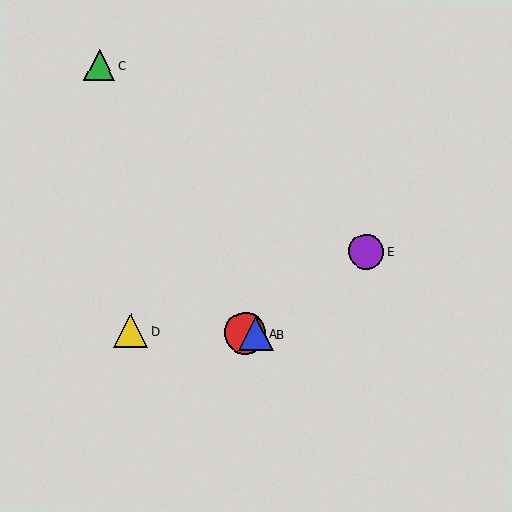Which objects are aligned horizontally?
Objects A, B, D are aligned horizontally.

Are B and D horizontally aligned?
Yes, both are at y≈334.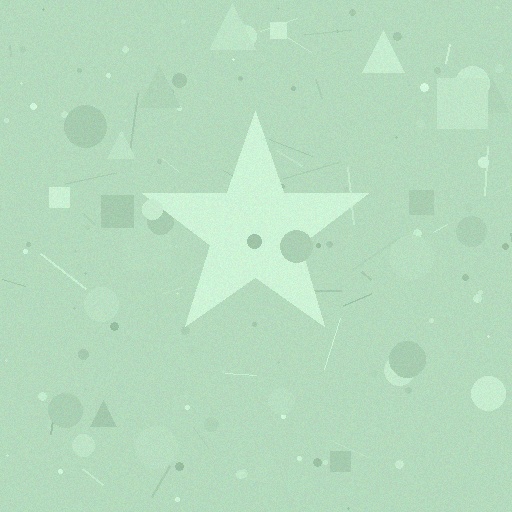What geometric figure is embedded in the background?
A star is embedded in the background.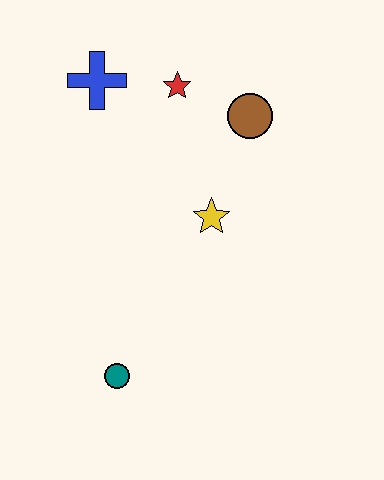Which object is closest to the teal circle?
The yellow star is closest to the teal circle.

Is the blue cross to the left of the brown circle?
Yes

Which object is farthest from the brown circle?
The teal circle is farthest from the brown circle.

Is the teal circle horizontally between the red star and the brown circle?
No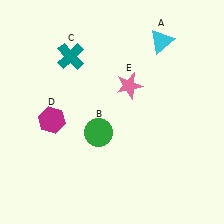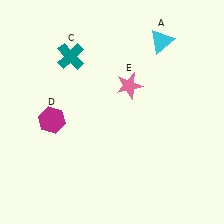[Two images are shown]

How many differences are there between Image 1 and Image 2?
There is 1 difference between the two images.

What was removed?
The green circle (B) was removed in Image 2.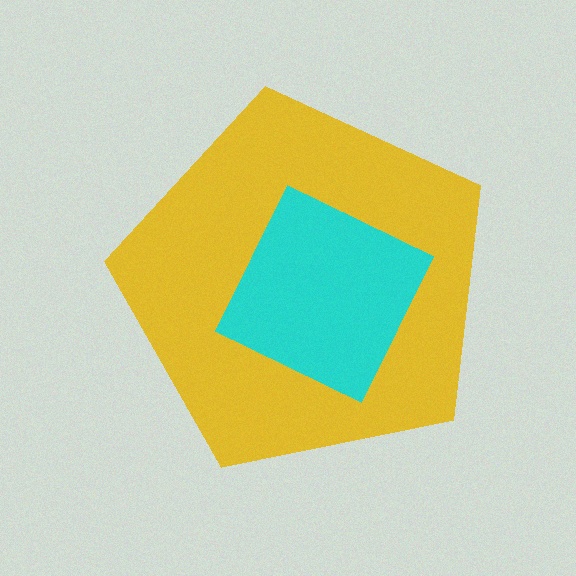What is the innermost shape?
The cyan square.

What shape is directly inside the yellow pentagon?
The cyan square.